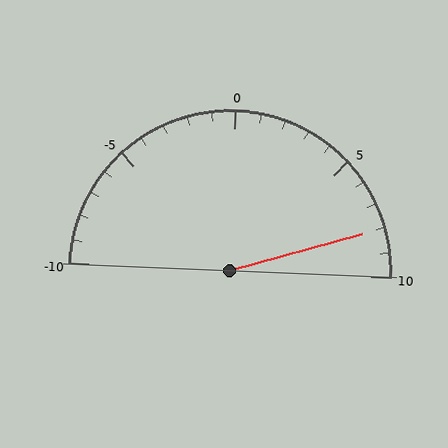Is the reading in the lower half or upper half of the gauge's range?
The reading is in the upper half of the range (-10 to 10).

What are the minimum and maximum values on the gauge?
The gauge ranges from -10 to 10.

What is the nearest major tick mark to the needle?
The nearest major tick mark is 10.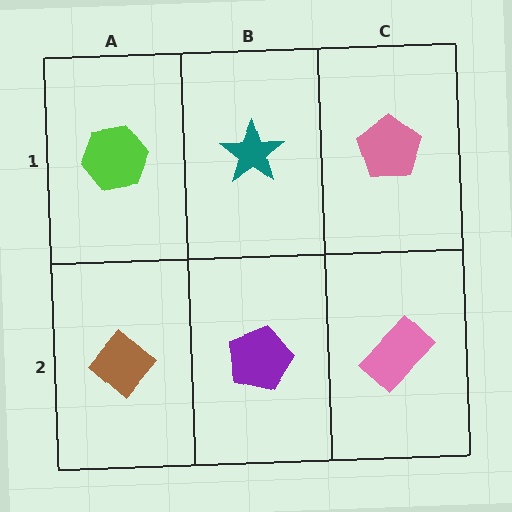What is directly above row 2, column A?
A lime hexagon.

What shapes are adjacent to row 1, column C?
A pink rectangle (row 2, column C), a teal star (row 1, column B).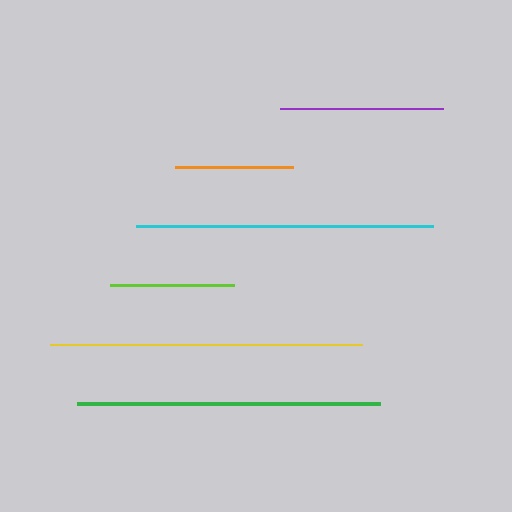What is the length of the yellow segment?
The yellow segment is approximately 313 pixels long.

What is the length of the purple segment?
The purple segment is approximately 163 pixels long.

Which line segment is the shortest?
The orange line is the shortest at approximately 118 pixels.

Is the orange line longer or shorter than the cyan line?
The cyan line is longer than the orange line.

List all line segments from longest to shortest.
From longest to shortest: yellow, green, cyan, purple, lime, orange.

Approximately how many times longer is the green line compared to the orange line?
The green line is approximately 2.6 times the length of the orange line.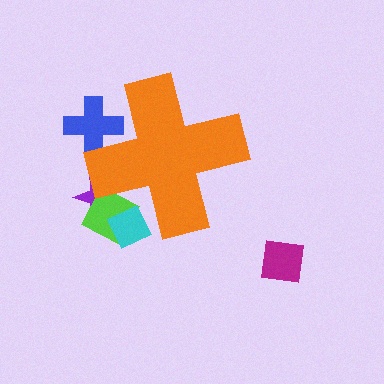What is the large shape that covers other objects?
An orange cross.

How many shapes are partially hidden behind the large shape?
4 shapes are partially hidden.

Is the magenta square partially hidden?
No, the magenta square is fully visible.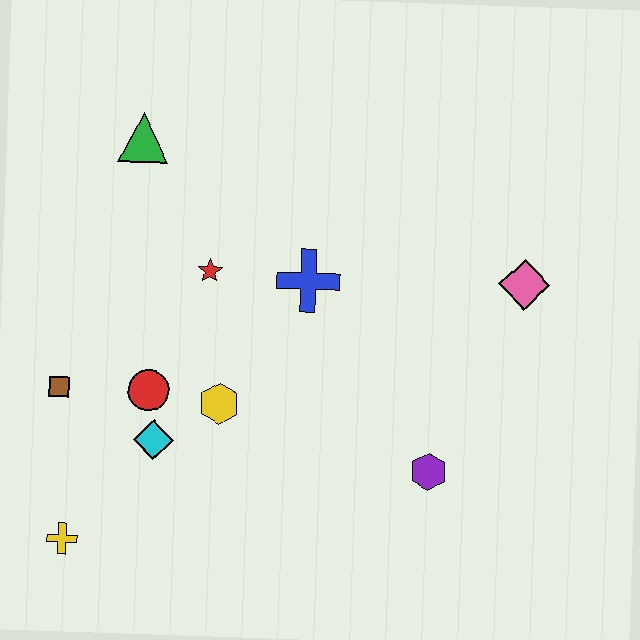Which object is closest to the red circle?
The cyan diamond is closest to the red circle.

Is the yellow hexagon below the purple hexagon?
No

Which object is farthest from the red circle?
The pink diamond is farthest from the red circle.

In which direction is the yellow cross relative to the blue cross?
The yellow cross is below the blue cross.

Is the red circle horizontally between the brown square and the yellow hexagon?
Yes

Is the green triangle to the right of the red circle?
No